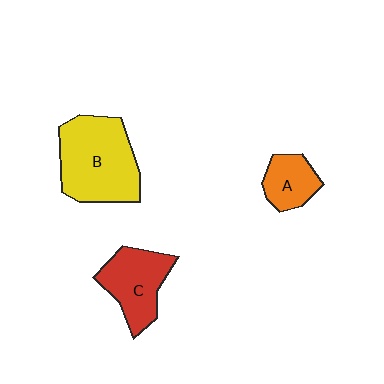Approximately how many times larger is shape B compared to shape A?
Approximately 2.4 times.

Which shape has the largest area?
Shape B (yellow).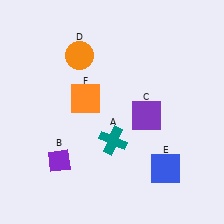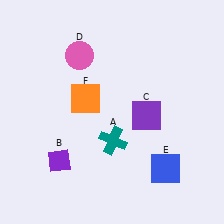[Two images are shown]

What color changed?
The circle (D) changed from orange in Image 1 to pink in Image 2.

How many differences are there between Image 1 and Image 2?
There is 1 difference between the two images.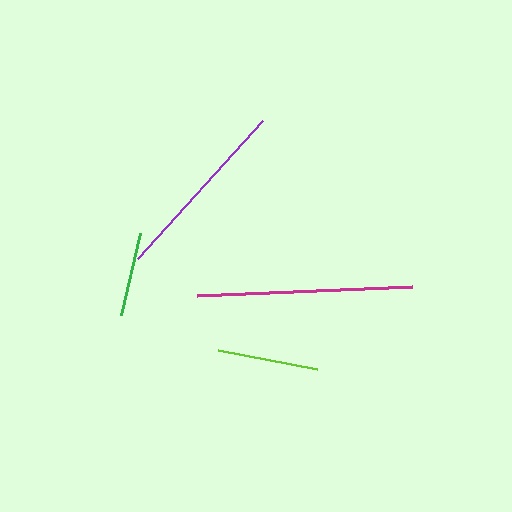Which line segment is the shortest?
The green line is the shortest at approximately 83 pixels.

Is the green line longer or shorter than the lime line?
The lime line is longer than the green line.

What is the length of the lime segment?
The lime segment is approximately 101 pixels long.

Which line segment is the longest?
The magenta line is the longest at approximately 215 pixels.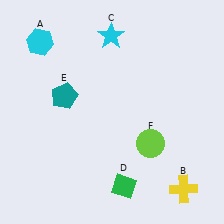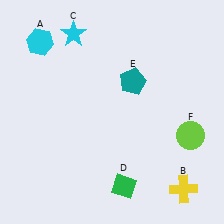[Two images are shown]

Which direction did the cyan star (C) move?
The cyan star (C) moved left.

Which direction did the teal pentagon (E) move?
The teal pentagon (E) moved right.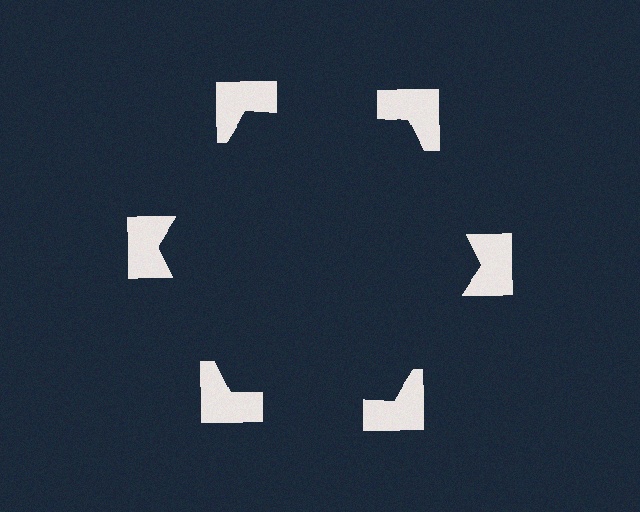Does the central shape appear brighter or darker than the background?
It typically appears slightly darker than the background, even though no actual brightness change is drawn.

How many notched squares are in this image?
There are 6 — one at each vertex of the illusory hexagon.